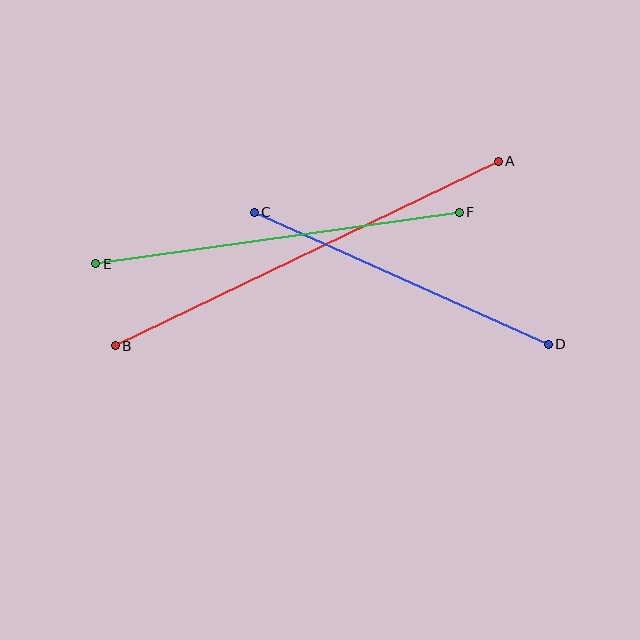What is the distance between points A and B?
The distance is approximately 425 pixels.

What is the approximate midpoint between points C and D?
The midpoint is at approximately (401, 278) pixels.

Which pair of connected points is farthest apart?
Points A and B are farthest apart.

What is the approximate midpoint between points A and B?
The midpoint is at approximately (307, 253) pixels.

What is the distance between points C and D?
The distance is approximately 322 pixels.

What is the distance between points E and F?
The distance is approximately 367 pixels.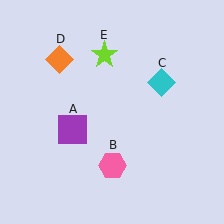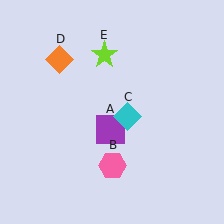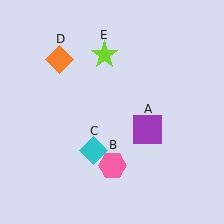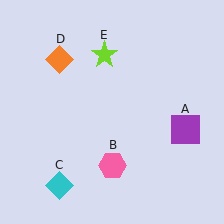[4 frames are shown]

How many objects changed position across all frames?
2 objects changed position: purple square (object A), cyan diamond (object C).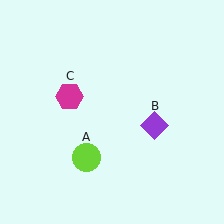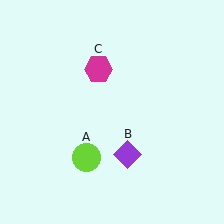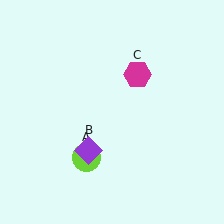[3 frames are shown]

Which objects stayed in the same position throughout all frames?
Lime circle (object A) remained stationary.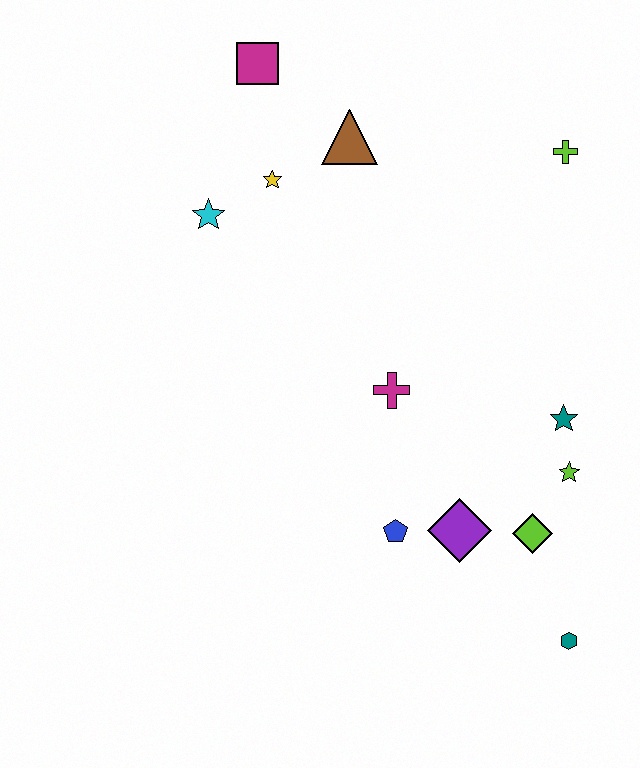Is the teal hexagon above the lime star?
No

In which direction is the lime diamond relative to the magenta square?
The lime diamond is below the magenta square.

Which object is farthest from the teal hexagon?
The magenta square is farthest from the teal hexagon.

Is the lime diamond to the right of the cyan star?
Yes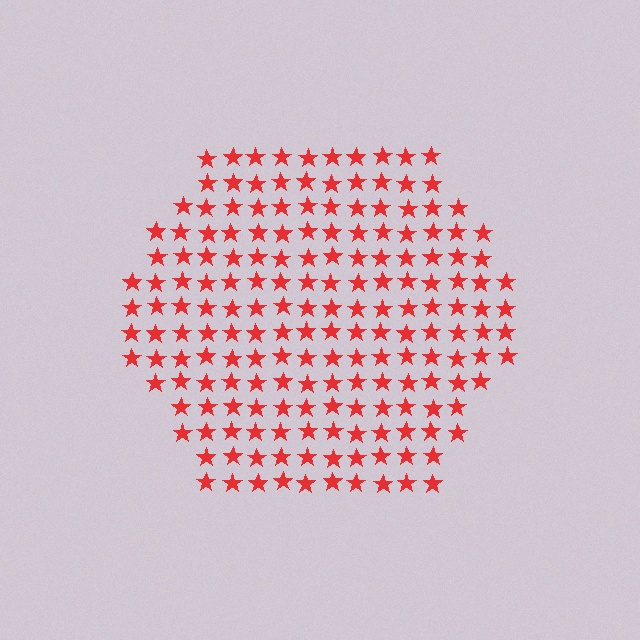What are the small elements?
The small elements are stars.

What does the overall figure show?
The overall figure shows a hexagon.